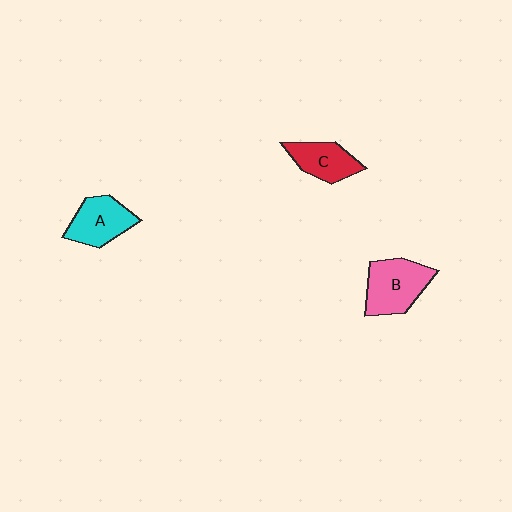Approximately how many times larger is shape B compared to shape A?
Approximately 1.2 times.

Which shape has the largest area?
Shape B (pink).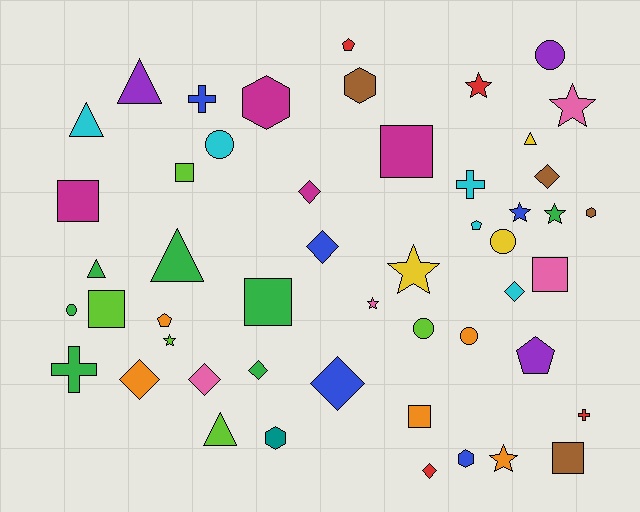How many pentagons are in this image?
There are 4 pentagons.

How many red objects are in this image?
There are 4 red objects.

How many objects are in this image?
There are 50 objects.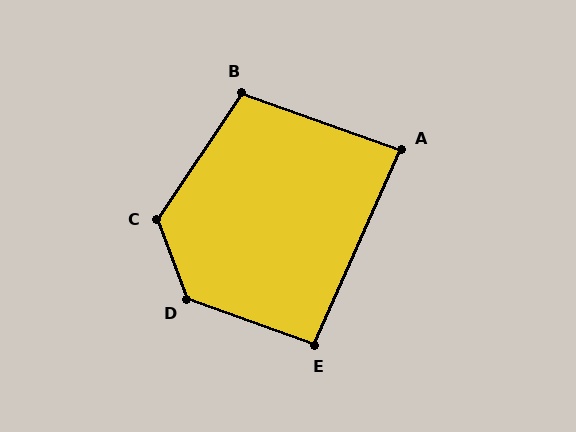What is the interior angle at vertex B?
Approximately 104 degrees (obtuse).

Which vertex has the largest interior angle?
D, at approximately 130 degrees.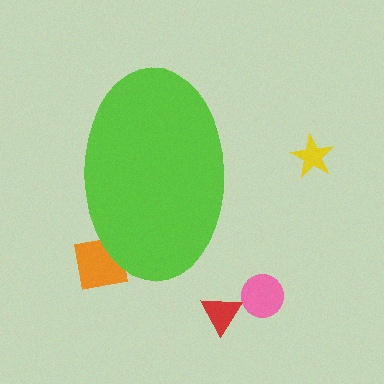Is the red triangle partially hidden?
No, the red triangle is fully visible.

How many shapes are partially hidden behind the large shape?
1 shape is partially hidden.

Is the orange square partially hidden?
Yes, the orange square is partially hidden behind the lime ellipse.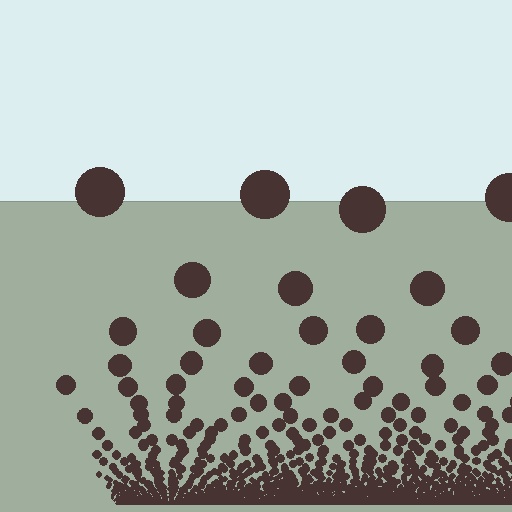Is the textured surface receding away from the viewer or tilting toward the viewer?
The surface appears to tilt toward the viewer. Texture elements get larger and sparser toward the top.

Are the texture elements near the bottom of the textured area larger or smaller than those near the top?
Smaller. The gradient is inverted — elements near the bottom are smaller and denser.